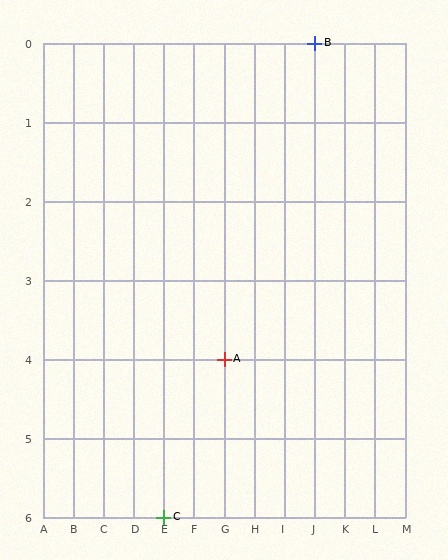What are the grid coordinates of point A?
Point A is at grid coordinates (G, 4).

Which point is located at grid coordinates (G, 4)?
Point A is at (G, 4).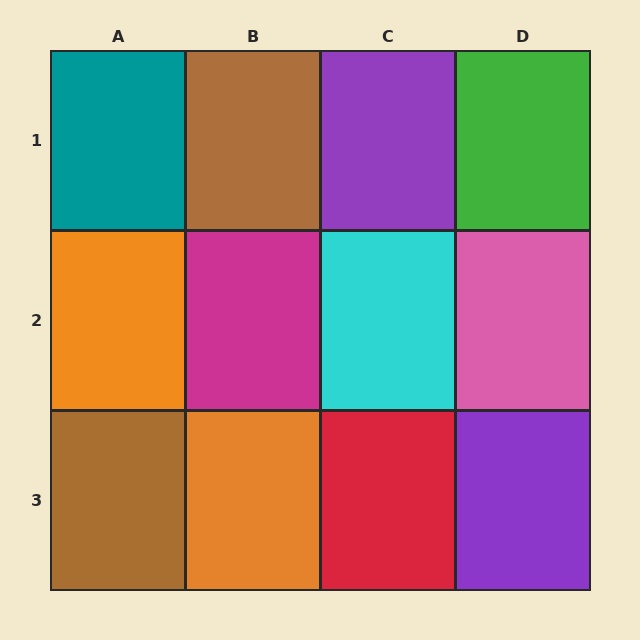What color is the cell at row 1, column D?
Green.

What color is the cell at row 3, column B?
Orange.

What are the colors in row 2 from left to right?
Orange, magenta, cyan, pink.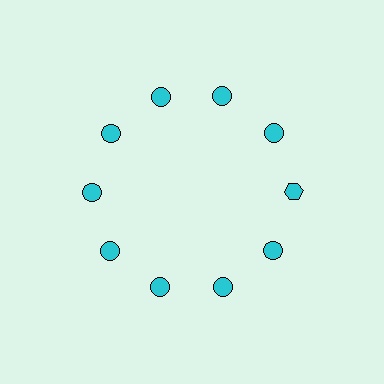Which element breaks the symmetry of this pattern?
The cyan hexagon at roughly the 3 o'clock position breaks the symmetry. All other shapes are cyan circles.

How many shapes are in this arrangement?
There are 10 shapes arranged in a ring pattern.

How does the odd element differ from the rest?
It has a different shape: hexagon instead of circle.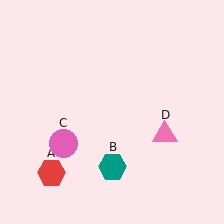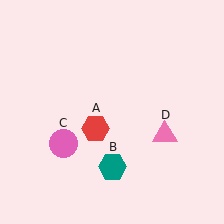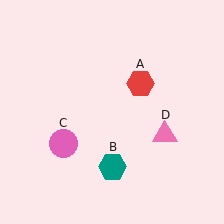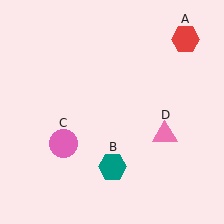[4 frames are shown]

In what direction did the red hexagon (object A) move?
The red hexagon (object A) moved up and to the right.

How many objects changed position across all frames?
1 object changed position: red hexagon (object A).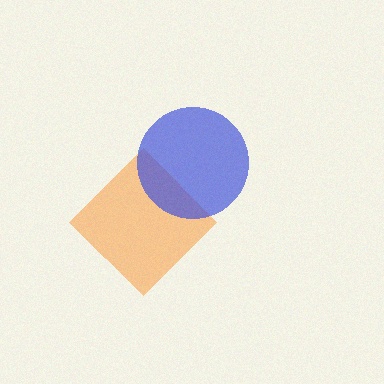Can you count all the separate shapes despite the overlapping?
Yes, there are 2 separate shapes.